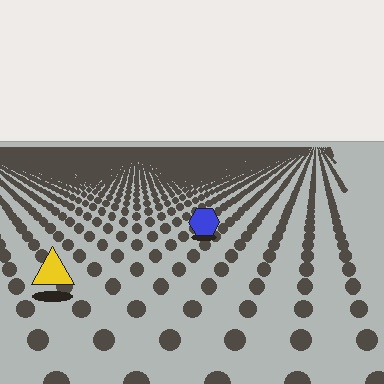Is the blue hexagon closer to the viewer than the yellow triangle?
No. The yellow triangle is closer — you can tell from the texture gradient: the ground texture is coarser near it.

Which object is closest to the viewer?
The yellow triangle is closest. The texture marks near it are larger and more spread out.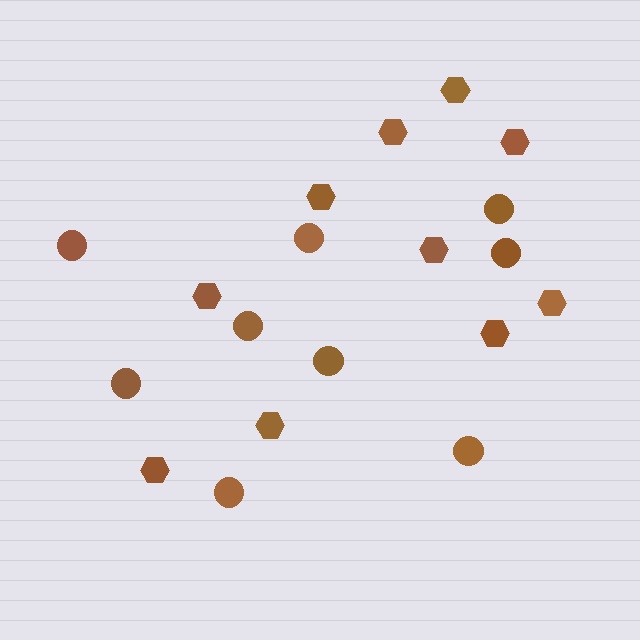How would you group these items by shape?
There are 2 groups: one group of hexagons (10) and one group of circles (9).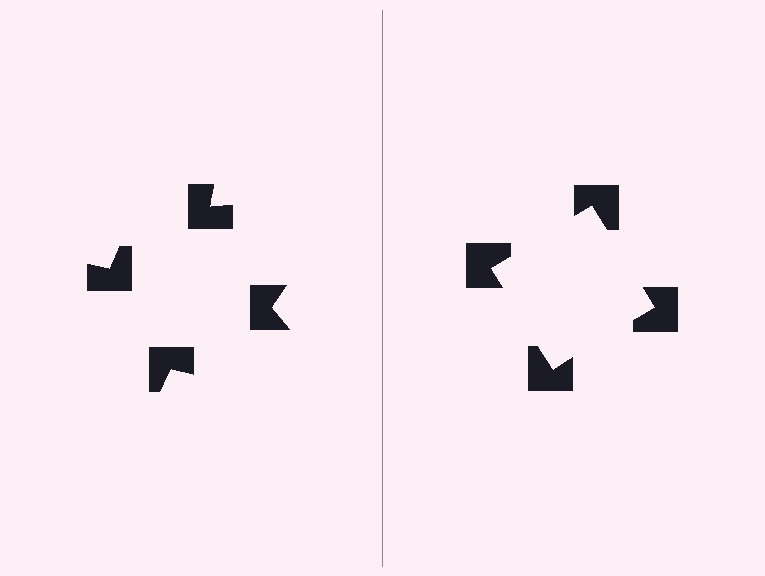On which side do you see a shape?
An illusory square appears on the right side. On the left side the wedge cuts are rotated, so no coherent shape forms.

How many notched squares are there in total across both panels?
8 — 4 on each side.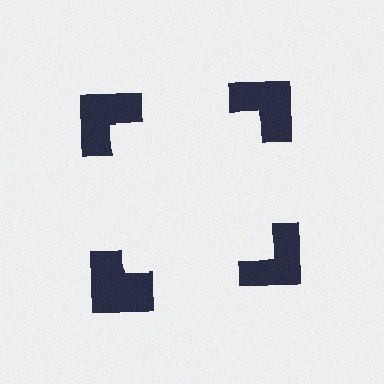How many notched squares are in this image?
There are 4 — one at each vertex of the illusory square.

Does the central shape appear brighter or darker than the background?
It typically appears slightly brighter than the background, even though no actual brightness change is drawn.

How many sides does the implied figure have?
4 sides.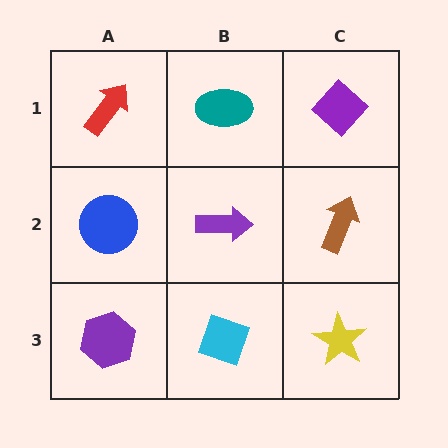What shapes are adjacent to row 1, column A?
A blue circle (row 2, column A), a teal ellipse (row 1, column B).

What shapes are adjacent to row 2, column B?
A teal ellipse (row 1, column B), a cyan diamond (row 3, column B), a blue circle (row 2, column A), a brown arrow (row 2, column C).